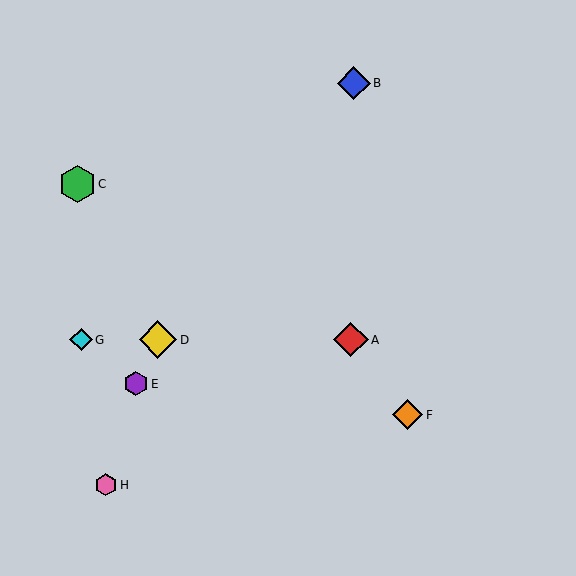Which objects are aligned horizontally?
Objects A, D, G are aligned horizontally.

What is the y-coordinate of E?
Object E is at y≈384.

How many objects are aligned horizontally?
3 objects (A, D, G) are aligned horizontally.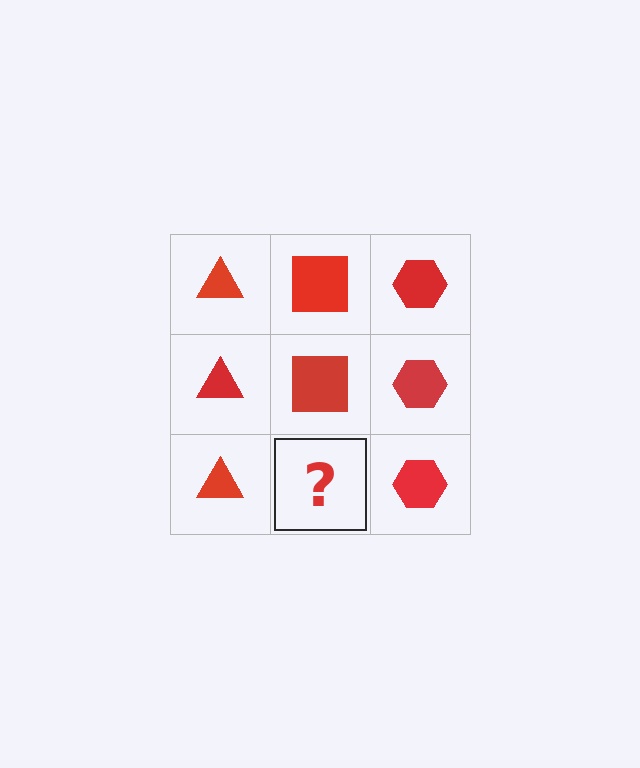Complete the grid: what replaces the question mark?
The question mark should be replaced with a red square.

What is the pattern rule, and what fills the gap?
The rule is that each column has a consistent shape. The gap should be filled with a red square.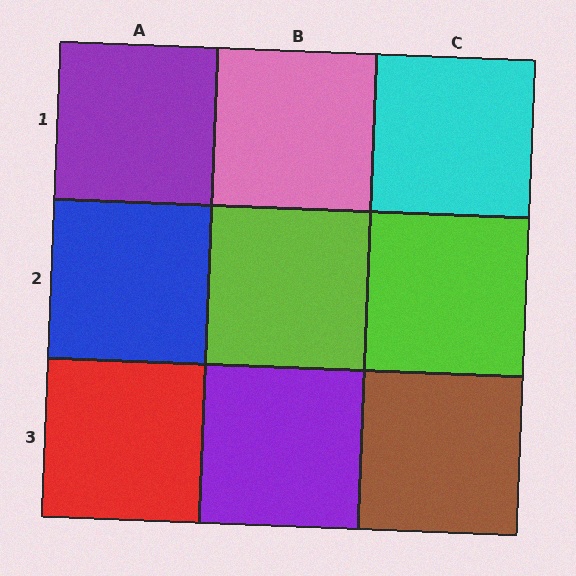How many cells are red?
1 cell is red.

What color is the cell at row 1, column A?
Purple.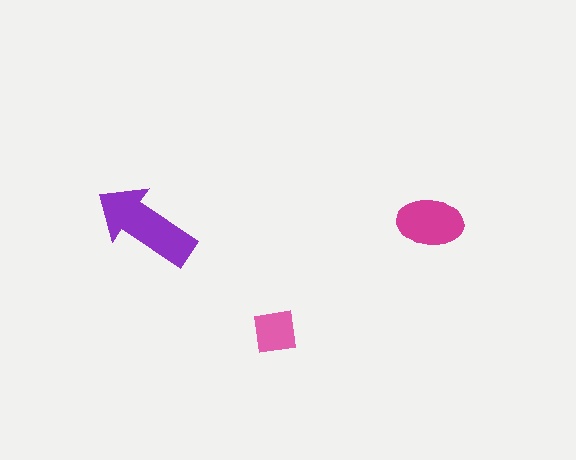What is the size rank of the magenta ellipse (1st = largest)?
2nd.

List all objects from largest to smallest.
The purple arrow, the magenta ellipse, the pink square.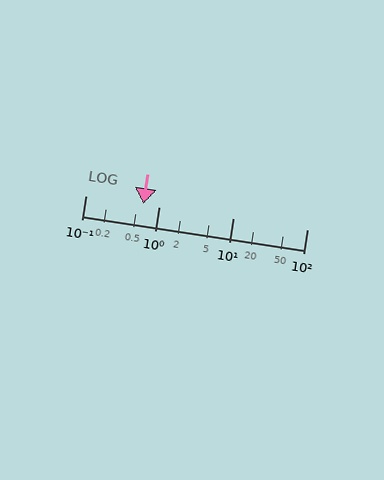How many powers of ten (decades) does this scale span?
The scale spans 3 decades, from 0.1 to 100.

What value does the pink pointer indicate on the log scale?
The pointer indicates approximately 0.6.